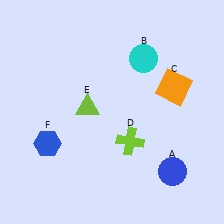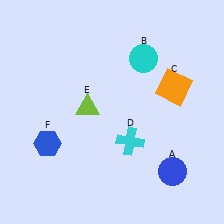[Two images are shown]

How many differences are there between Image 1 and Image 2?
There is 1 difference between the two images.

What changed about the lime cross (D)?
In Image 1, D is lime. In Image 2, it changed to cyan.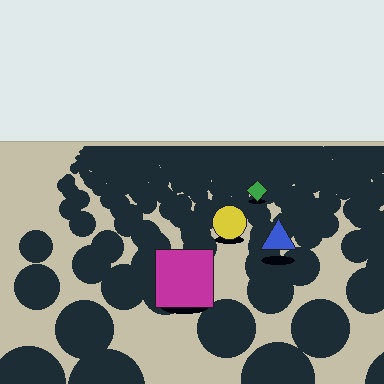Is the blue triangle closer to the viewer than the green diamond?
Yes. The blue triangle is closer — you can tell from the texture gradient: the ground texture is coarser near it.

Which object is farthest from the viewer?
The green diamond is farthest from the viewer. It appears smaller and the ground texture around it is denser.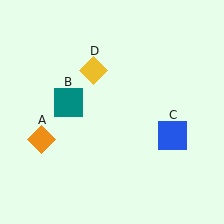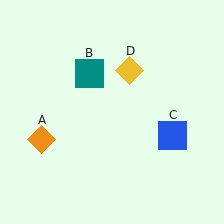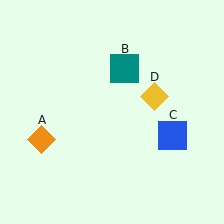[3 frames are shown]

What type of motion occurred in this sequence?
The teal square (object B), yellow diamond (object D) rotated clockwise around the center of the scene.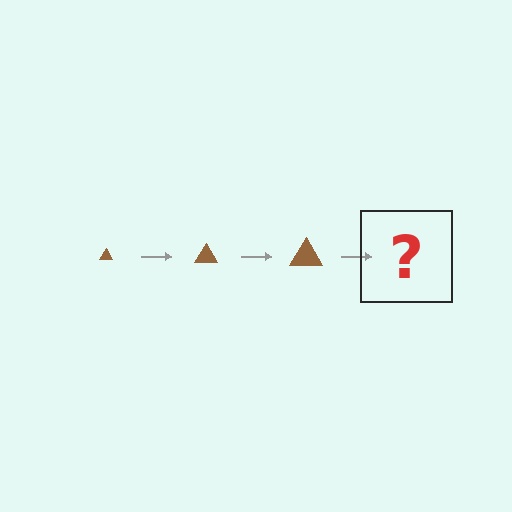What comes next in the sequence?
The next element should be a brown triangle, larger than the previous one.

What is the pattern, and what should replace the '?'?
The pattern is that the triangle gets progressively larger each step. The '?' should be a brown triangle, larger than the previous one.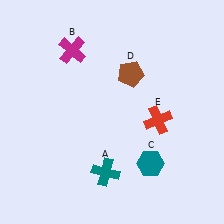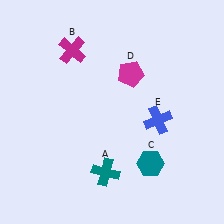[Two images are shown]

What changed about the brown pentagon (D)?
In Image 1, D is brown. In Image 2, it changed to magenta.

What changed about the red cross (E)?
In Image 1, E is red. In Image 2, it changed to blue.